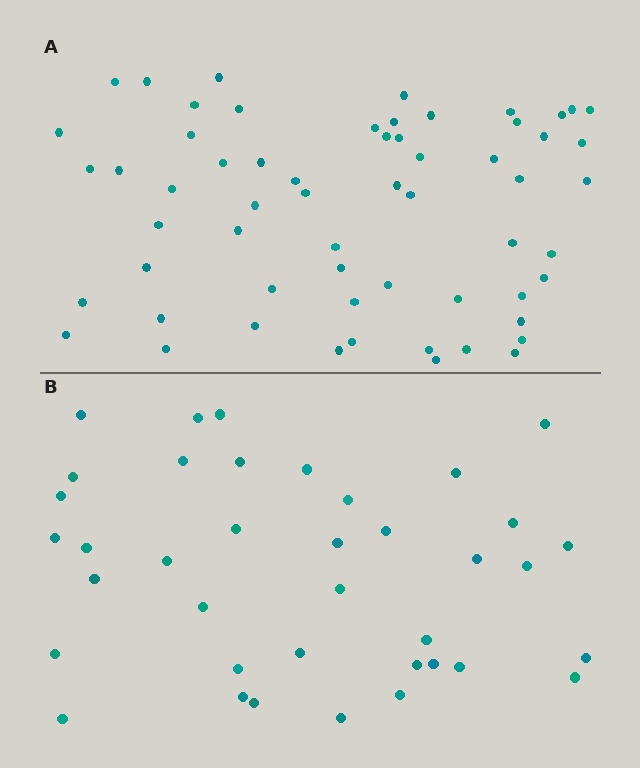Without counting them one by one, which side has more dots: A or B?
Region A (the top region) has more dots.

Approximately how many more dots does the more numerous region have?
Region A has approximately 20 more dots than region B.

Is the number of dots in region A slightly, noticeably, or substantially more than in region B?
Region A has substantially more. The ratio is roughly 1.6 to 1.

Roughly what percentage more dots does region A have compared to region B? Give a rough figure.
About 60% more.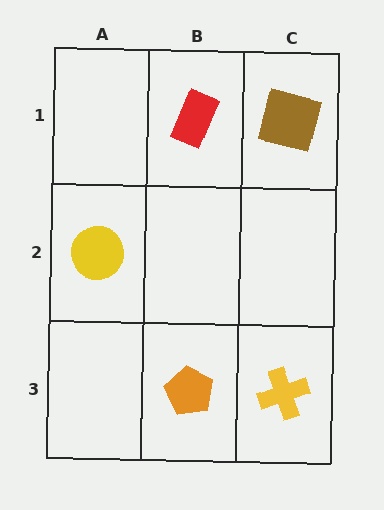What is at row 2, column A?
A yellow circle.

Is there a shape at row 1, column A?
No, that cell is empty.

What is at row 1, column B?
A red rectangle.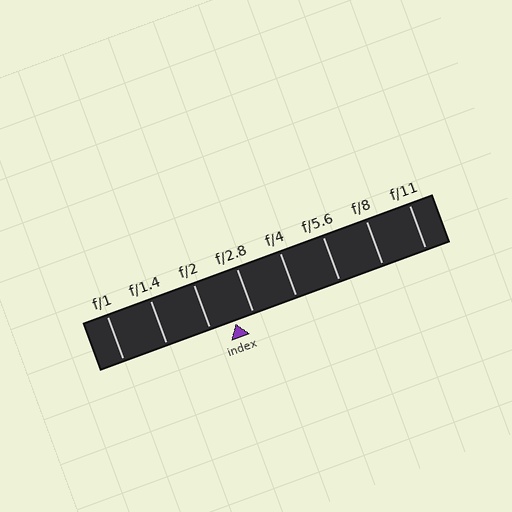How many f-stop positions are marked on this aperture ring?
There are 8 f-stop positions marked.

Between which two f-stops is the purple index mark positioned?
The index mark is between f/2 and f/2.8.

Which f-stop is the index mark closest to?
The index mark is closest to f/2.8.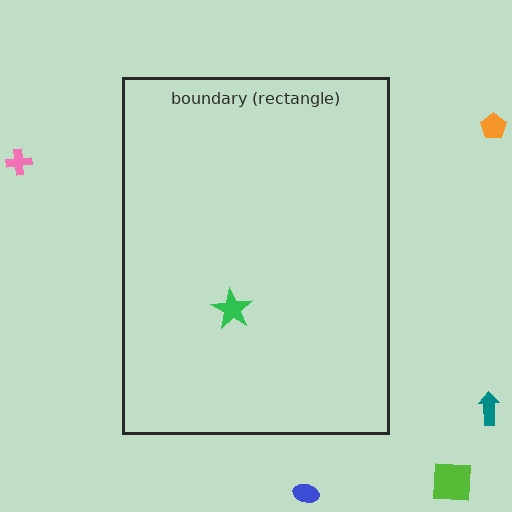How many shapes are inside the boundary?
1 inside, 5 outside.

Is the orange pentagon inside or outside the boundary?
Outside.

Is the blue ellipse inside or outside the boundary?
Outside.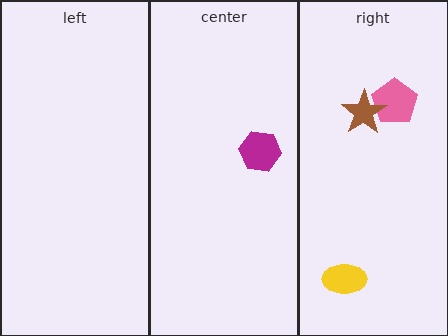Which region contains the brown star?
The right region.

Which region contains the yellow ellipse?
The right region.